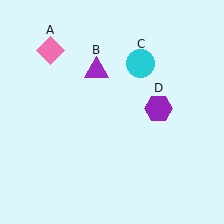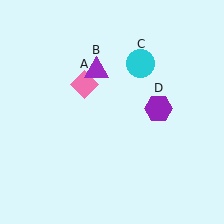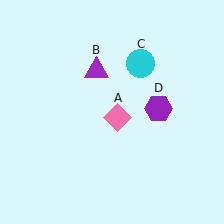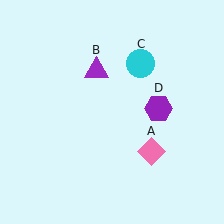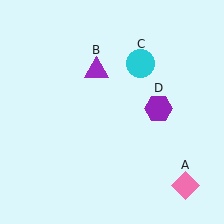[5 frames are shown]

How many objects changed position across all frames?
1 object changed position: pink diamond (object A).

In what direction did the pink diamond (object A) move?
The pink diamond (object A) moved down and to the right.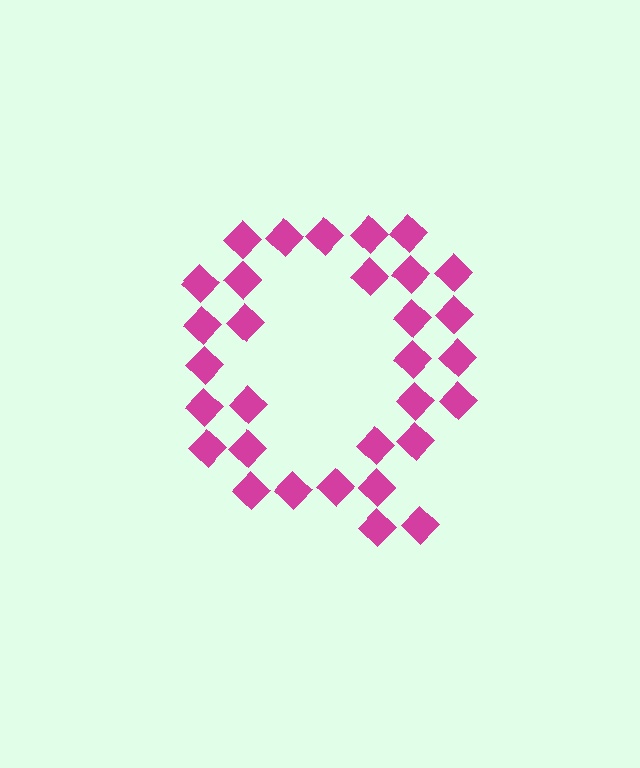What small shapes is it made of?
It is made of small diamonds.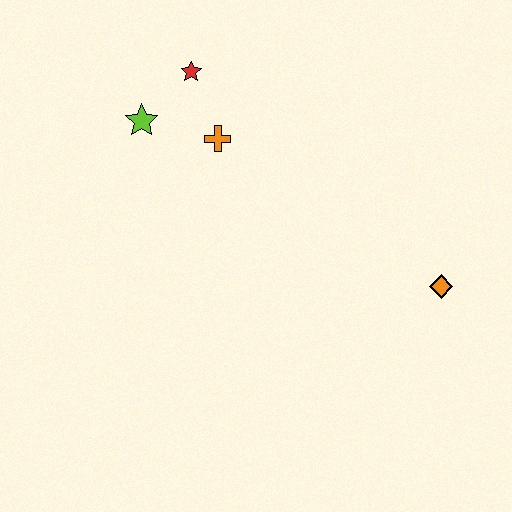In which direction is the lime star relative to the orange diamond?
The lime star is to the left of the orange diamond.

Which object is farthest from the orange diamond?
The lime star is farthest from the orange diamond.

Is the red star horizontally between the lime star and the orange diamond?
Yes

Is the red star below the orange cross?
No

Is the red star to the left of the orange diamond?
Yes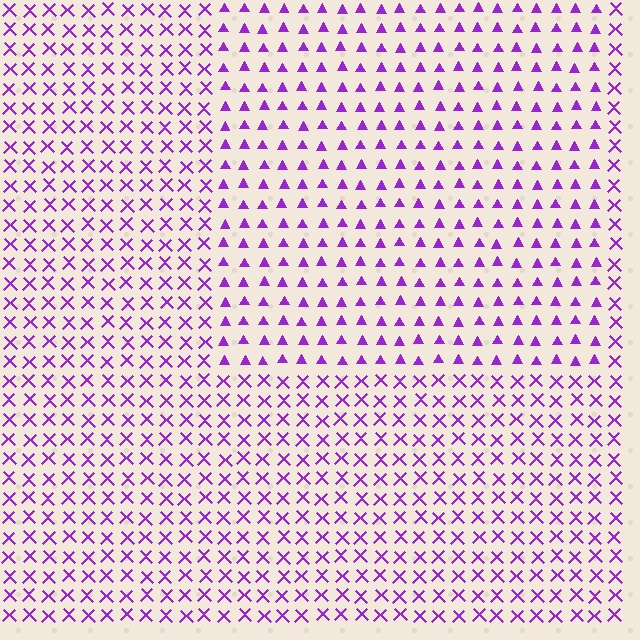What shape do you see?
I see a rectangle.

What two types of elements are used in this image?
The image uses triangles inside the rectangle region and X marks outside it.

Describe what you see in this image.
The image is filled with small purple elements arranged in a uniform grid. A rectangle-shaped region contains triangles, while the surrounding area contains X marks. The boundary is defined purely by the change in element shape.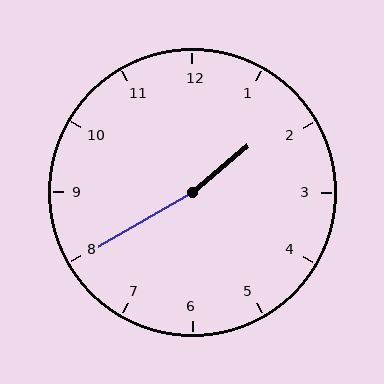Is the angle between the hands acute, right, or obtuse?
It is obtuse.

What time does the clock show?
1:40.